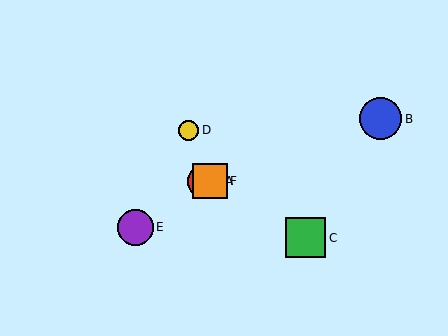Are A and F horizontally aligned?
Yes, both are at y≈181.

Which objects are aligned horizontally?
Objects A, F are aligned horizontally.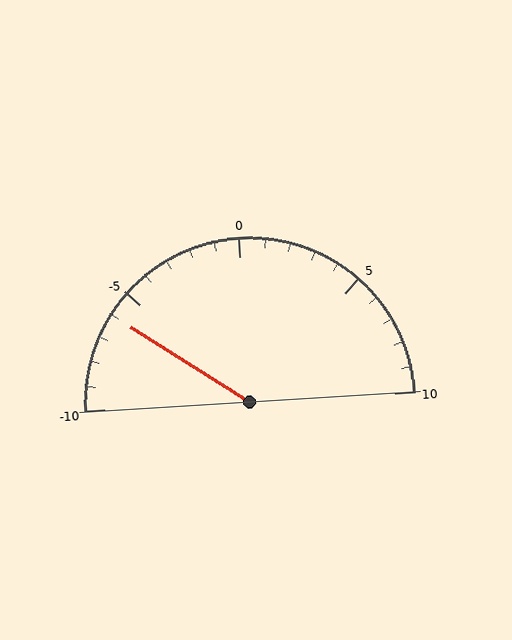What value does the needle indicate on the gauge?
The needle indicates approximately -6.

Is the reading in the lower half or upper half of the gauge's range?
The reading is in the lower half of the range (-10 to 10).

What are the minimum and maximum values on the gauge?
The gauge ranges from -10 to 10.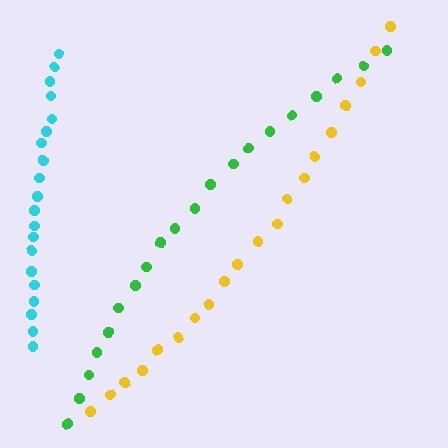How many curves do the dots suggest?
There are 3 distinct paths.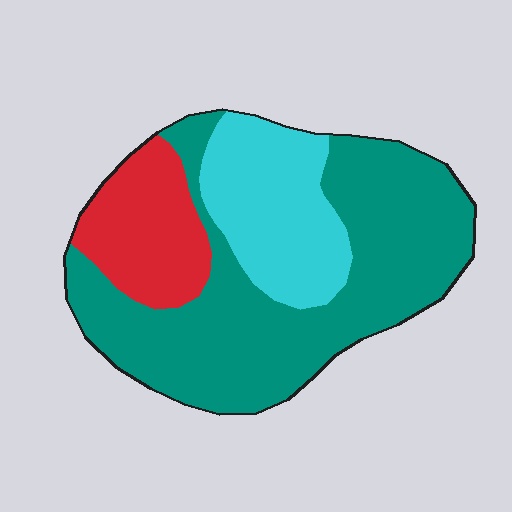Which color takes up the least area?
Red, at roughly 20%.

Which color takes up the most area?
Teal, at roughly 60%.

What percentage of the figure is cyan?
Cyan covers around 25% of the figure.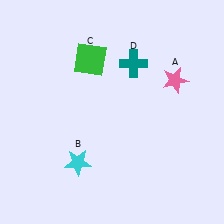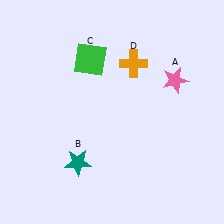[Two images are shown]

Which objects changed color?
B changed from cyan to teal. D changed from teal to orange.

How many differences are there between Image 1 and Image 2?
There are 2 differences between the two images.